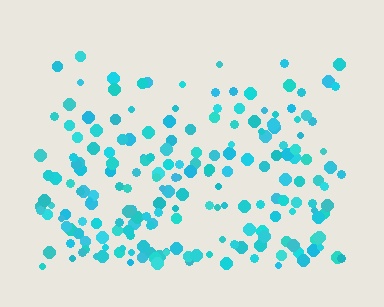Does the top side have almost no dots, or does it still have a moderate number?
Still a moderate number, just noticeably fewer than the bottom.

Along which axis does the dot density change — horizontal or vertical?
Vertical.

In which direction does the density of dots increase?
From top to bottom, with the bottom side densest.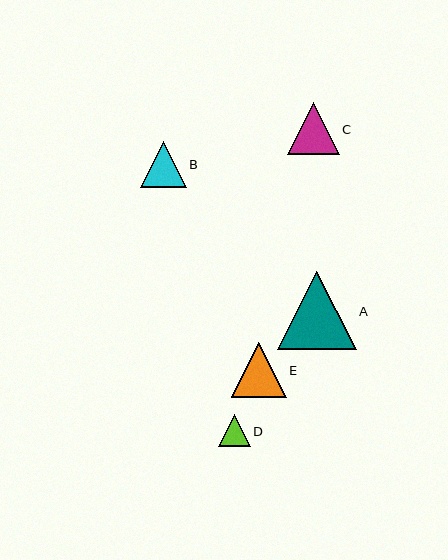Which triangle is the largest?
Triangle A is the largest with a size of approximately 78 pixels.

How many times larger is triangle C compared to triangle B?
Triangle C is approximately 1.1 times the size of triangle B.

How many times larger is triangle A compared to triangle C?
Triangle A is approximately 1.5 times the size of triangle C.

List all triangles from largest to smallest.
From largest to smallest: A, E, C, B, D.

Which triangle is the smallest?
Triangle D is the smallest with a size of approximately 32 pixels.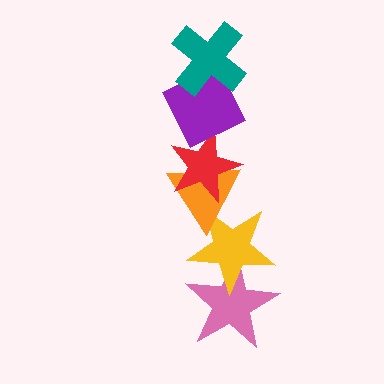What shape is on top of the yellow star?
The orange triangle is on top of the yellow star.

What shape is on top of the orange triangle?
The red star is on top of the orange triangle.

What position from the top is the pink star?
The pink star is 6th from the top.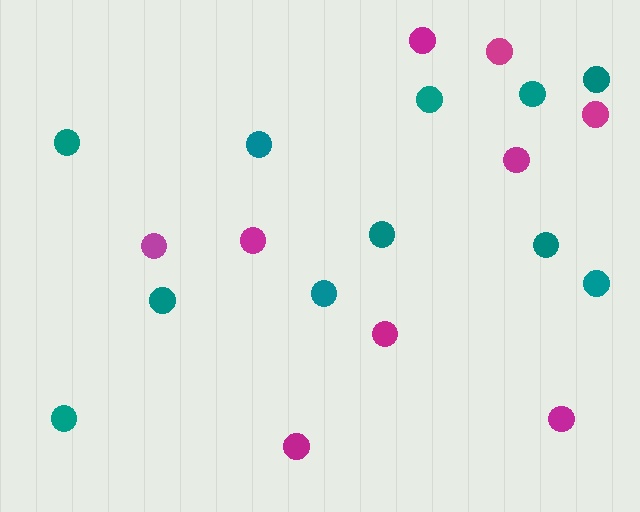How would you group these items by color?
There are 2 groups: one group of magenta circles (9) and one group of teal circles (11).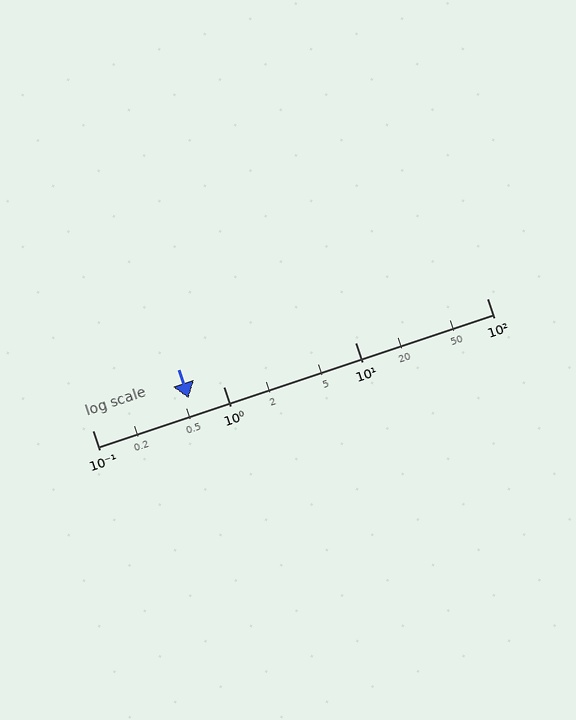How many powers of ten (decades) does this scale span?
The scale spans 3 decades, from 0.1 to 100.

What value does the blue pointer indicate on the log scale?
The pointer indicates approximately 0.54.